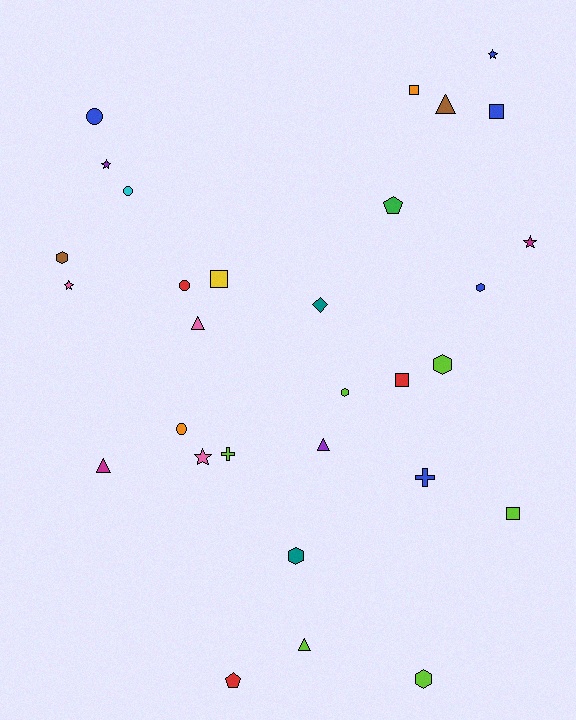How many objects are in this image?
There are 30 objects.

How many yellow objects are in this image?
There is 1 yellow object.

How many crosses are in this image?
There are 2 crosses.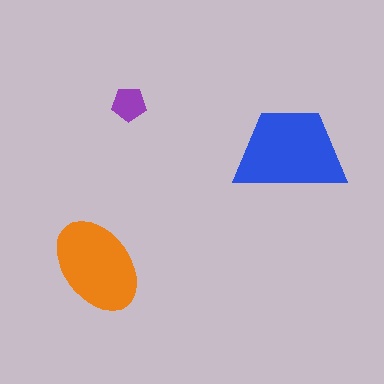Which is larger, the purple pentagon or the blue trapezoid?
The blue trapezoid.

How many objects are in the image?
There are 3 objects in the image.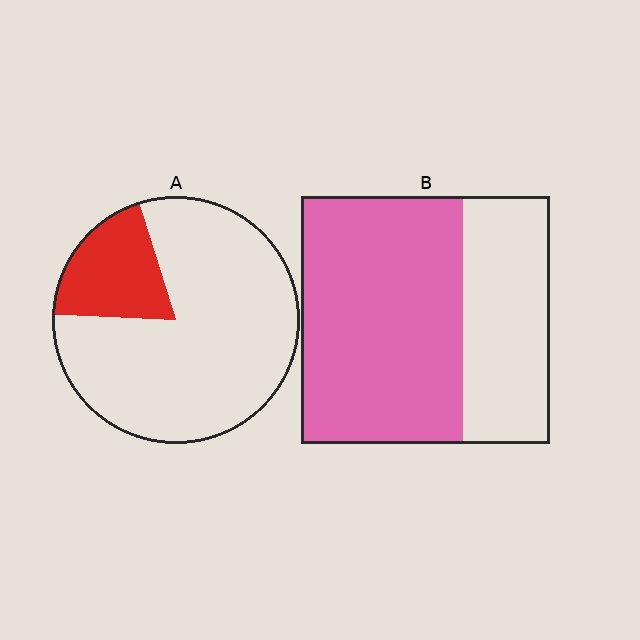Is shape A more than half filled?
No.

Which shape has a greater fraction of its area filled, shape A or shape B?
Shape B.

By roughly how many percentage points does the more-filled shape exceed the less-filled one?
By roughly 45 percentage points (B over A).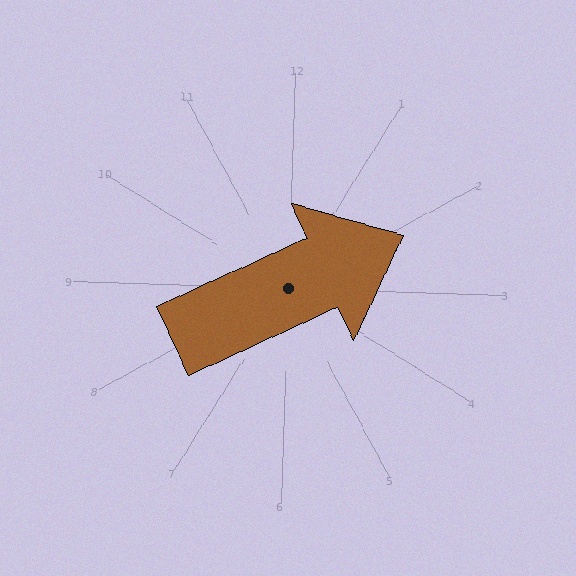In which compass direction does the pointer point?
Northeast.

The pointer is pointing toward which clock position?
Roughly 2 o'clock.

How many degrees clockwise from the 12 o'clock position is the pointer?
Approximately 63 degrees.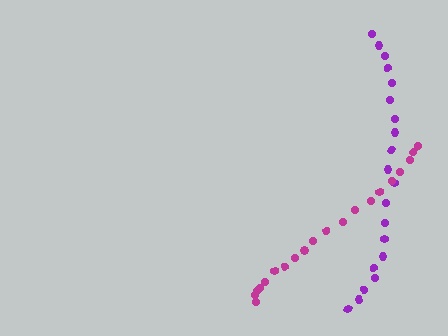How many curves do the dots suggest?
There are 2 distinct paths.